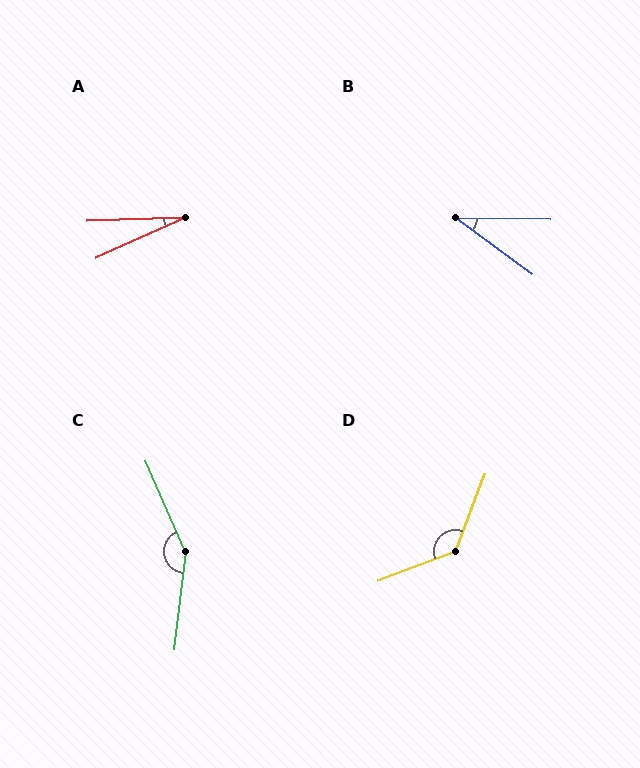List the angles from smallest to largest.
A (22°), B (35°), D (131°), C (149°).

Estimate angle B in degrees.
Approximately 35 degrees.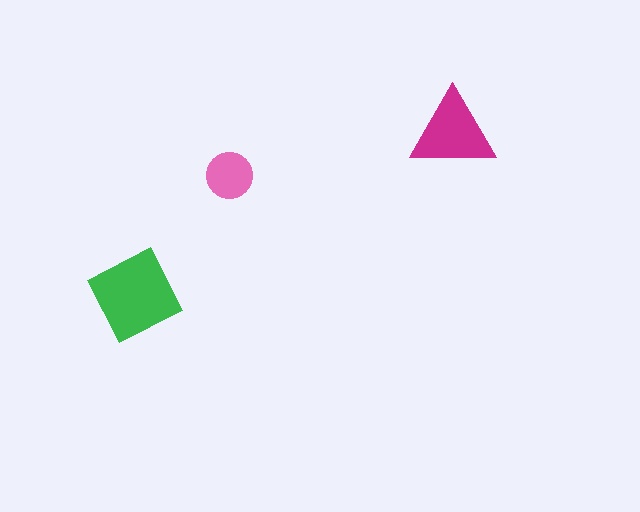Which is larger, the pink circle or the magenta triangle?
The magenta triangle.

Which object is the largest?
The green square.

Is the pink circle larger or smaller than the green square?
Smaller.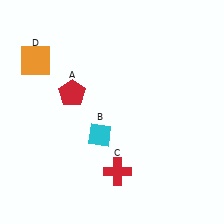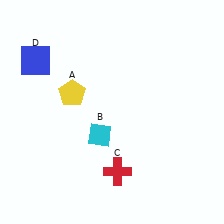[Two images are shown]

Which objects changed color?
A changed from red to yellow. D changed from orange to blue.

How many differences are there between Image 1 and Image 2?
There are 2 differences between the two images.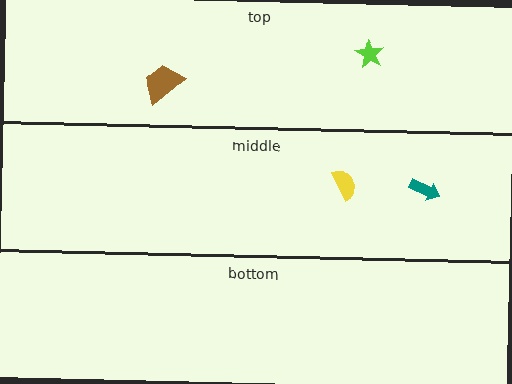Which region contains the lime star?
The top region.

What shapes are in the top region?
The lime star, the brown trapezoid.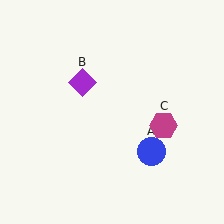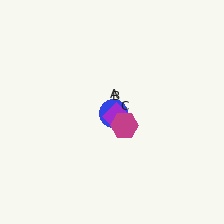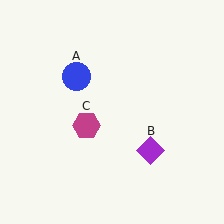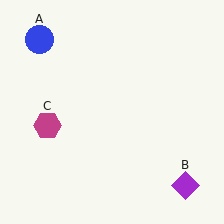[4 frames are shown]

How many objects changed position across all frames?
3 objects changed position: blue circle (object A), purple diamond (object B), magenta hexagon (object C).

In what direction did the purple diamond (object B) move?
The purple diamond (object B) moved down and to the right.